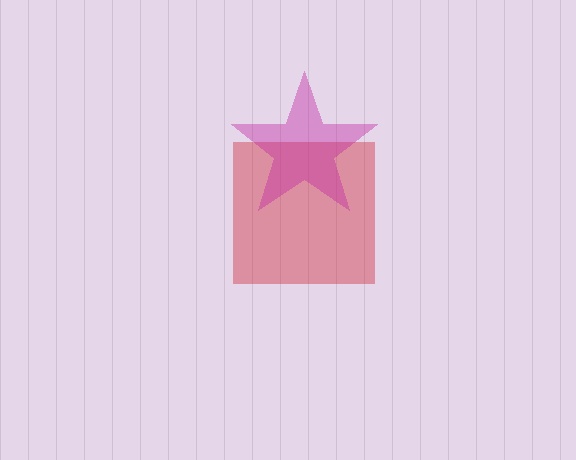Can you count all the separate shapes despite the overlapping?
Yes, there are 2 separate shapes.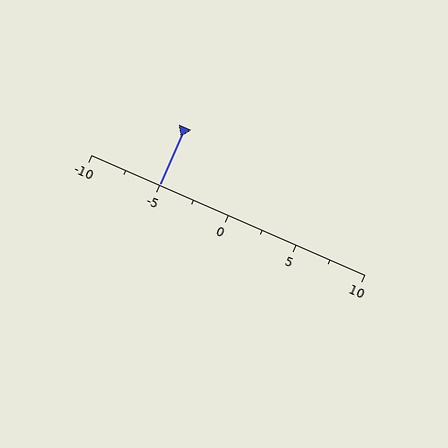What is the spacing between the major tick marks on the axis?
The major ticks are spaced 5 apart.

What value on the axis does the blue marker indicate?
The marker indicates approximately -5.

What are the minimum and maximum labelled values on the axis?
The axis runs from -10 to 10.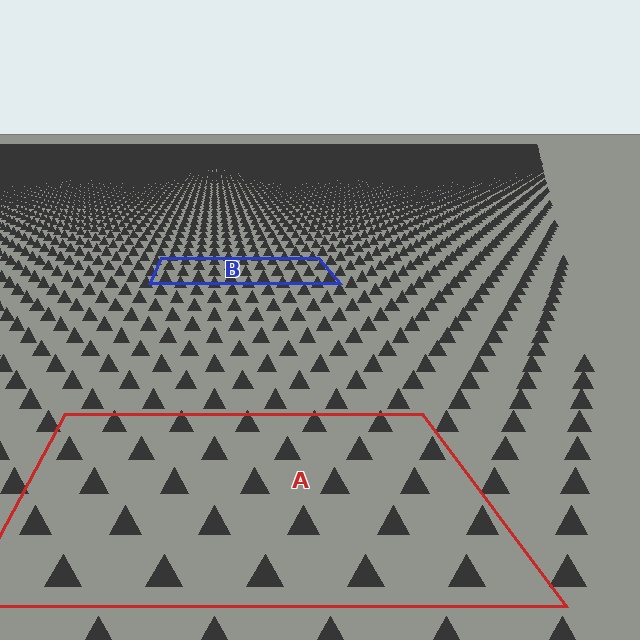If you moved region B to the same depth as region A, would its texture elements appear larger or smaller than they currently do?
They would appear larger. At a closer depth, the same texture elements are projected at a bigger on-screen size.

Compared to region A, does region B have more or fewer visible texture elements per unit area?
Region B has more texture elements per unit area — they are packed more densely because it is farther away.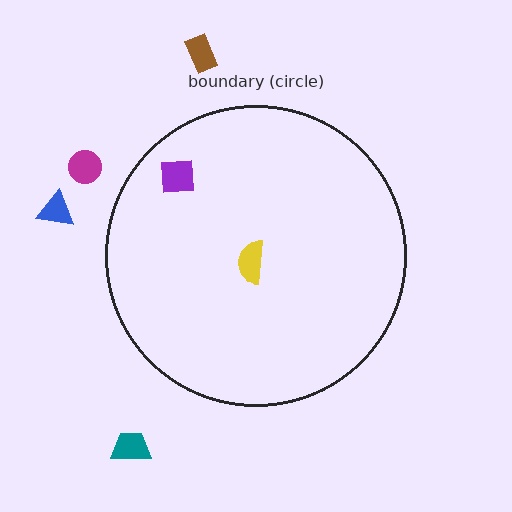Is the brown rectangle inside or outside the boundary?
Outside.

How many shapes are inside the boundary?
2 inside, 4 outside.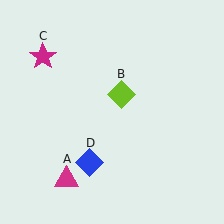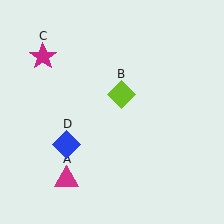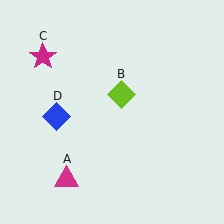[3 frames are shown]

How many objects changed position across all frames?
1 object changed position: blue diamond (object D).